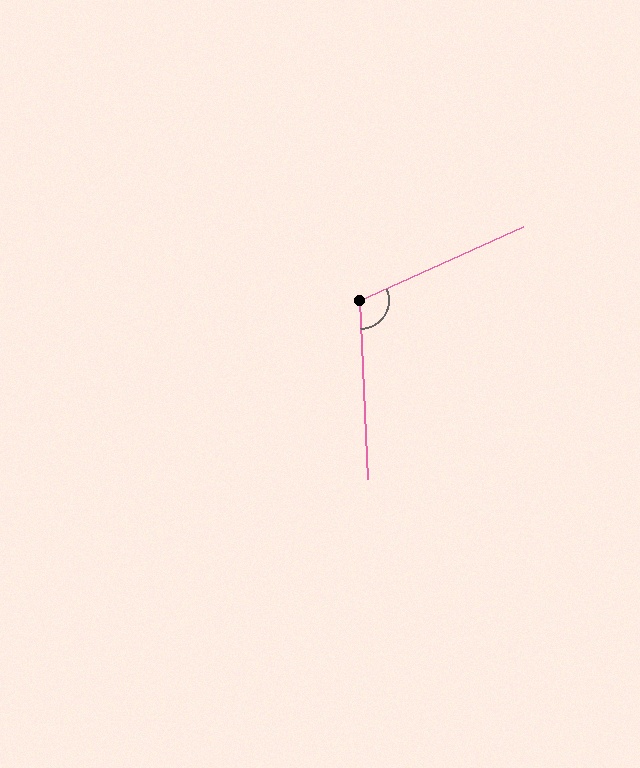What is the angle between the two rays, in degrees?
Approximately 112 degrees.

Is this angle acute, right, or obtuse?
It is obtuse.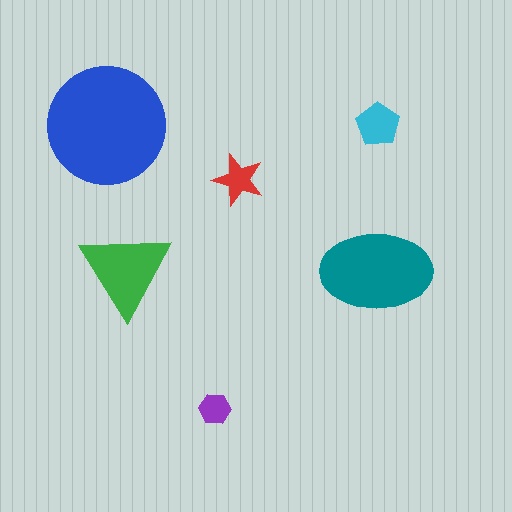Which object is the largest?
The blue circle.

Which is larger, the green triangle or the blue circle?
The blue circle.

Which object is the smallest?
The purple hexagon.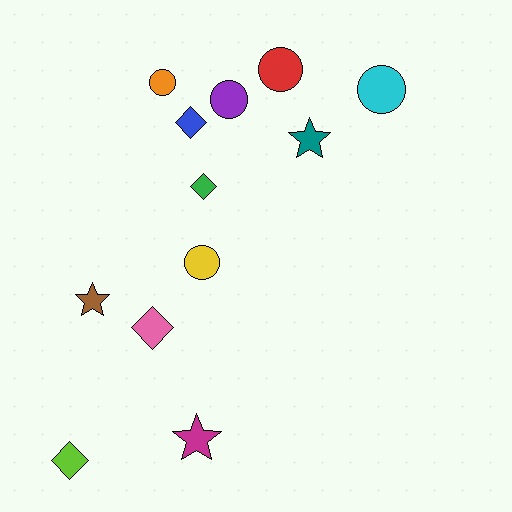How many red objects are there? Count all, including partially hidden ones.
There is 1 red object.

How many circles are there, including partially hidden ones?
There are 5 circles.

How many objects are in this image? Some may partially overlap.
There are 12 objects.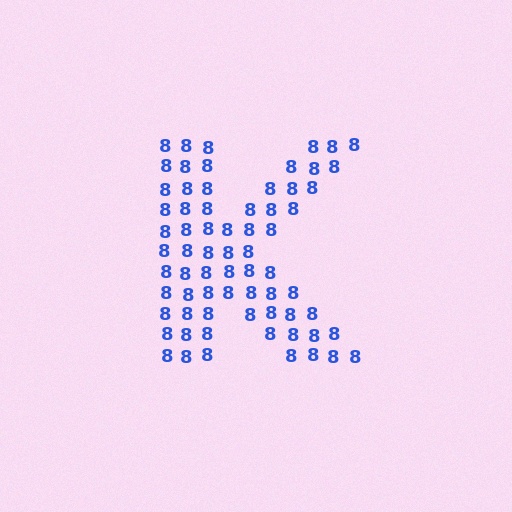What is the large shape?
The large shape is the letter K.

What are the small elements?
The small elements are digit 8's.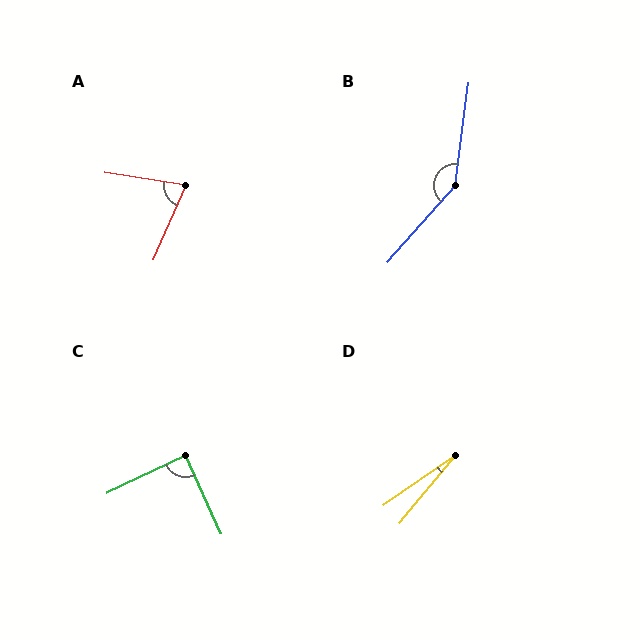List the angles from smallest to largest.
D (16°), A (75°), C (89°), B (146°).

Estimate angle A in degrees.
Approximately 75 degrees.